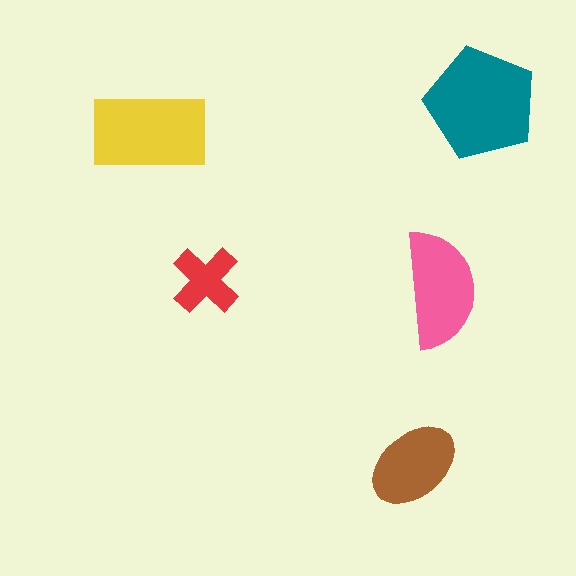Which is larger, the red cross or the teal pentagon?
The teal pentagon.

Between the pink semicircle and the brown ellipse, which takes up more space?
The pink semicircle.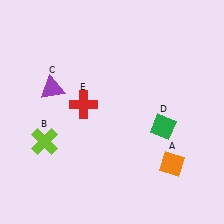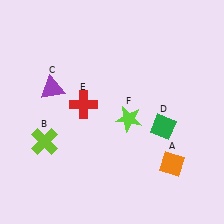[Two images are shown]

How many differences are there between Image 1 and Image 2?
There is 1 difference between the two images.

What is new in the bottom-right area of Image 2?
A lime star (F) was added in the bottom-right area of Image 2.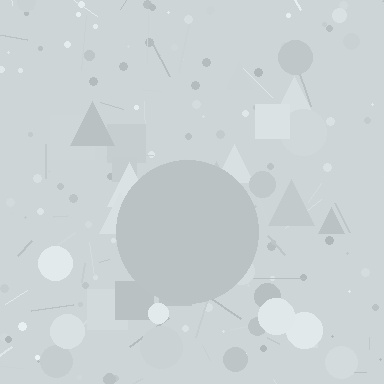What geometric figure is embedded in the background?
A circle is embedded in the background.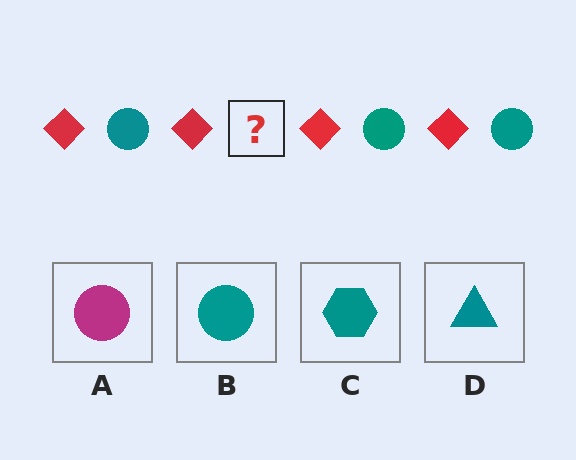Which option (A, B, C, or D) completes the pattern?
B.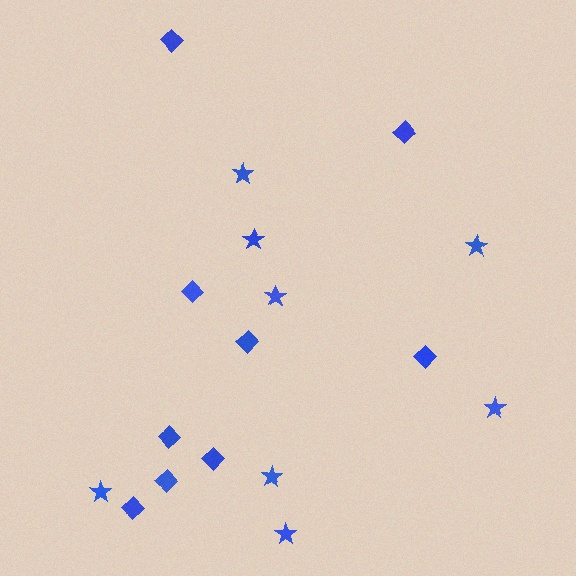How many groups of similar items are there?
There are 2 groups: one group of stars (8) and one group of diamonds (9).